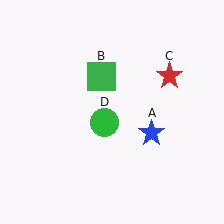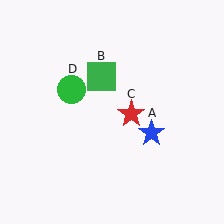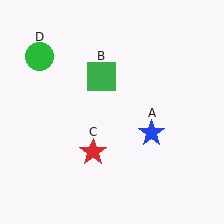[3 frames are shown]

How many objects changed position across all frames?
2 objects changed position: red star (object C), green circle (object D).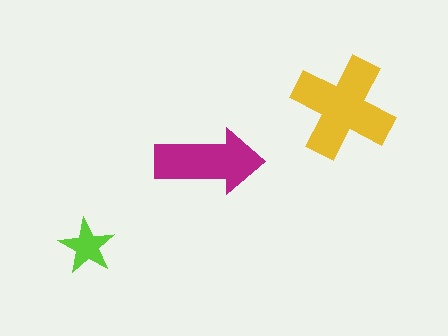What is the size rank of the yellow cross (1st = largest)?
1st.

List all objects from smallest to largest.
The lime star, the magenta arrow, the yellow cross.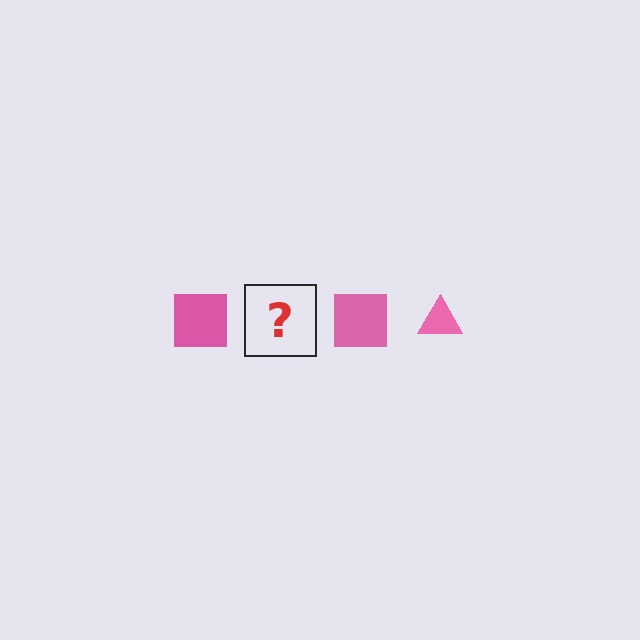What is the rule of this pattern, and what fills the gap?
The rule is that the pattern cycles through square, triangle shapes in pink. The gap should be filled with a pink triangle.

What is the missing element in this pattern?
The missing element is a pink triangle.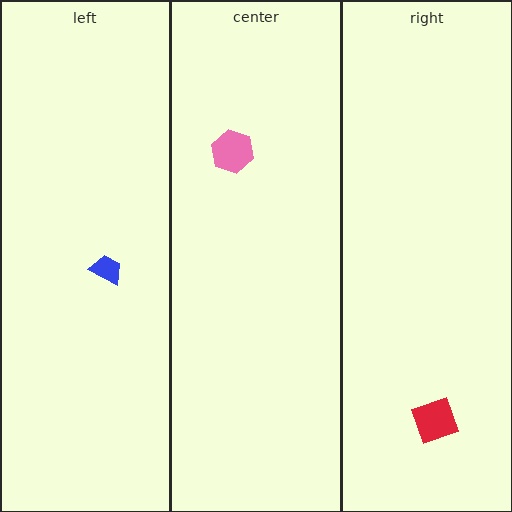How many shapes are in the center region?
1.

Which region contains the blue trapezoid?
The left region.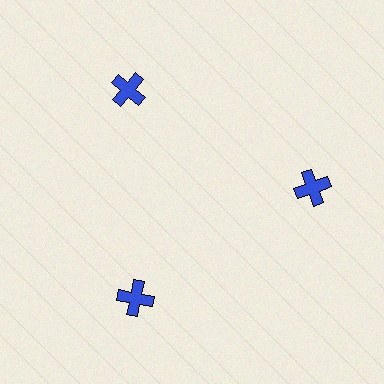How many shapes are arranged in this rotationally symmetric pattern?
There are 3 shapes, arranged in 3 groups of 1.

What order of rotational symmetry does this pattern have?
This pattern has 3-fold rotational symmetry.